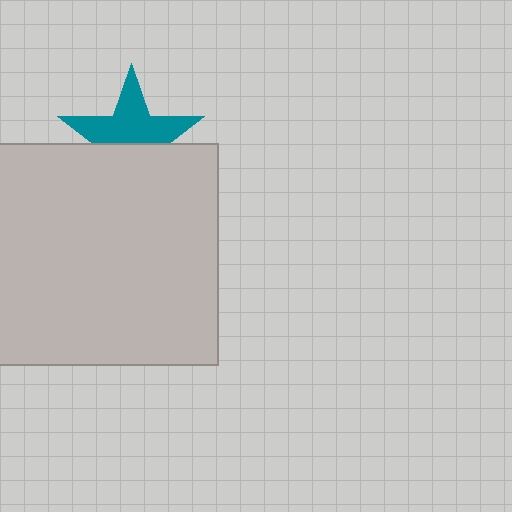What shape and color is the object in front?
The object in front is a light gray rectangle.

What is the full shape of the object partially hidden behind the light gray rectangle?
The partially hidden object is a teal star.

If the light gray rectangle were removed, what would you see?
You would see the complete teal star.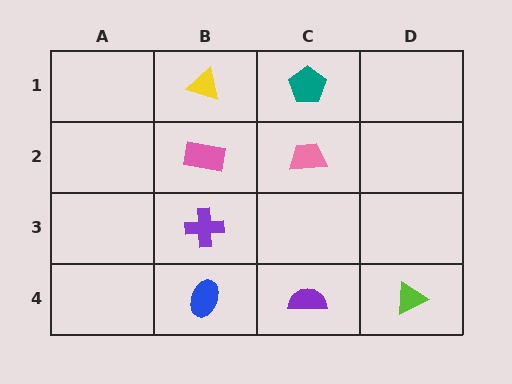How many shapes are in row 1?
2 shapes.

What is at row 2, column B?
A pink rectangle.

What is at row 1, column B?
A yellow triangle.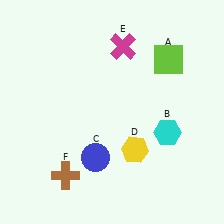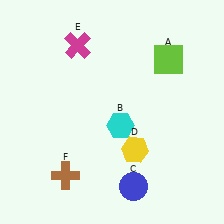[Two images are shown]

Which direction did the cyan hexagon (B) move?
The cyan hexagon (B) moved left.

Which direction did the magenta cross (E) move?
The magenta cross (E) moved left.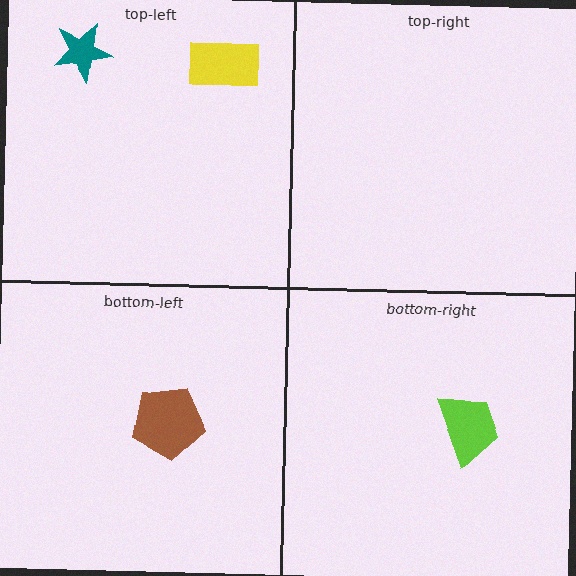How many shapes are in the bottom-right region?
1.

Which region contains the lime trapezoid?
The bottom-right region.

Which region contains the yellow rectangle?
The top-left region.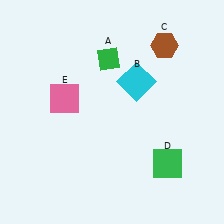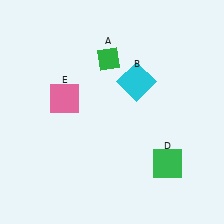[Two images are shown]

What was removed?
The brown hexagon (C) was removed in Image 2.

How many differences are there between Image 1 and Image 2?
There is 1 difference between the two images.